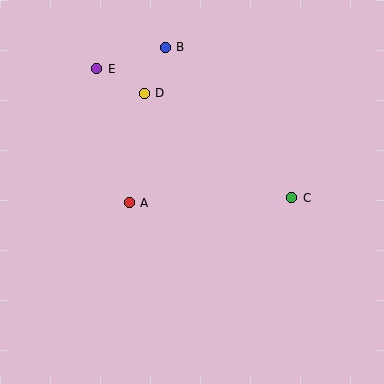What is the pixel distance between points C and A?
The distance between C and A is 162 pixels.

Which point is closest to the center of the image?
Point A at (129, 203) is closest to the center.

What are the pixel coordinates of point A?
Point A is at (129, 203).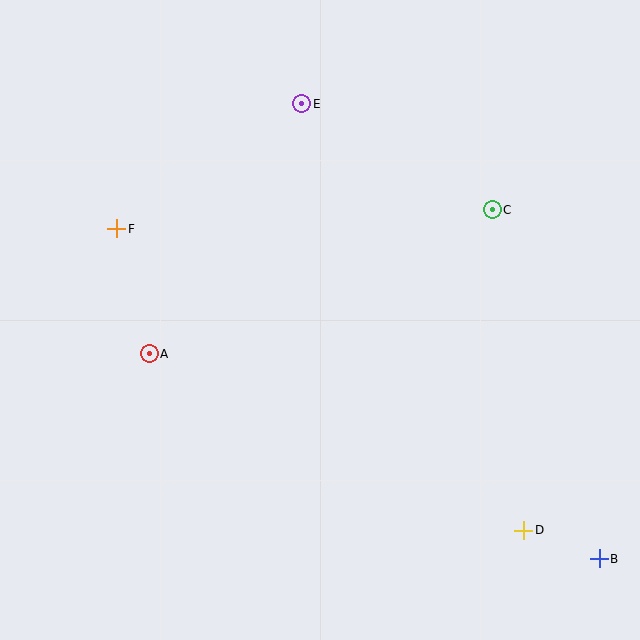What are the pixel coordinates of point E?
Point E is at (301, 104).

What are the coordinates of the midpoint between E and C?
The midpoint between E and C is at (397, 157).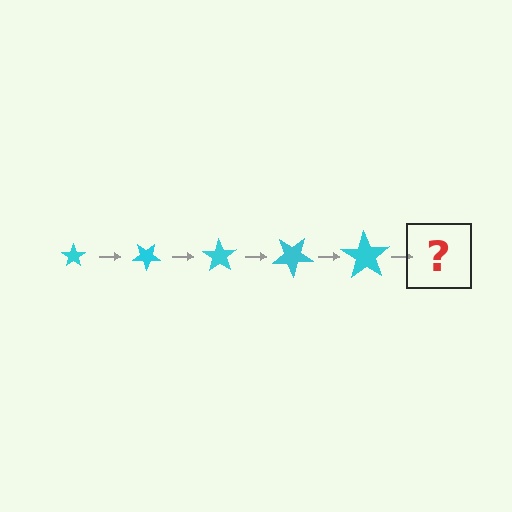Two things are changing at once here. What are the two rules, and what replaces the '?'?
The two rules are that the star grows larger each step and it rotates 35 degrees each step. The '?' should be a star, larger than the previous one and rotated 175 degrees from the start.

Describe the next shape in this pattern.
It should be a star, larger than the previous one and rotated 175 degrees from the start.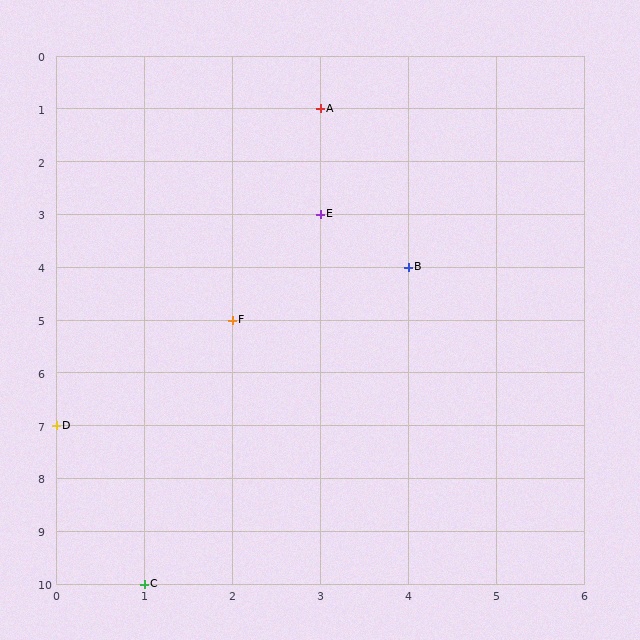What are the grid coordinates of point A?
Point A is at grid coordinates (3, 1).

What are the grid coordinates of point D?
Point D is at grid coordinates (0, 7).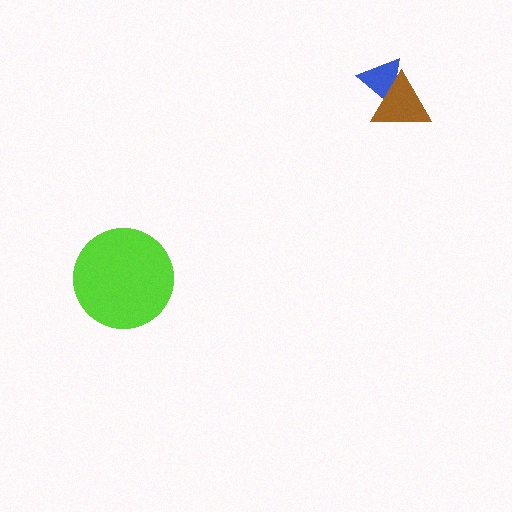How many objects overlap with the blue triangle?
1 object overlaps with the blue triangle.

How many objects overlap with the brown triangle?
1 object overlaps with the brown triangle.